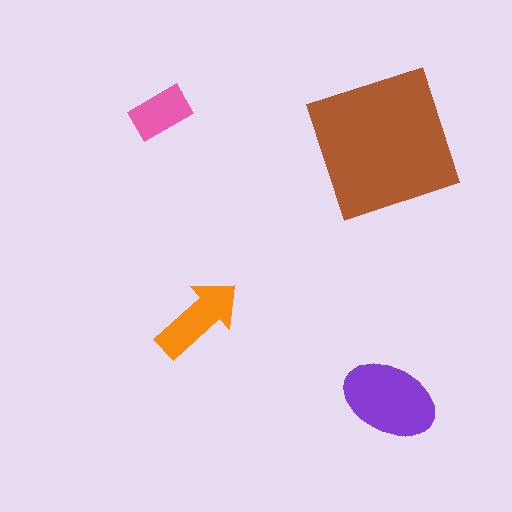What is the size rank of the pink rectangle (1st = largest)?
4th.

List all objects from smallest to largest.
The pink rectangle, the orange arrow, the purple ellipse, the brown square.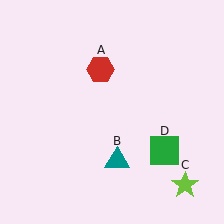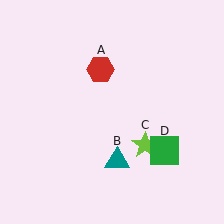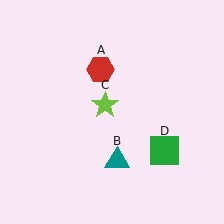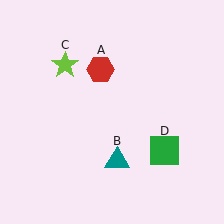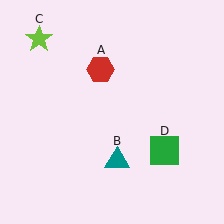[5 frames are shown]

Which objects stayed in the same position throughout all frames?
Red hexagon (object A) and teal triangle (object B) and green square (object D) remained stationary.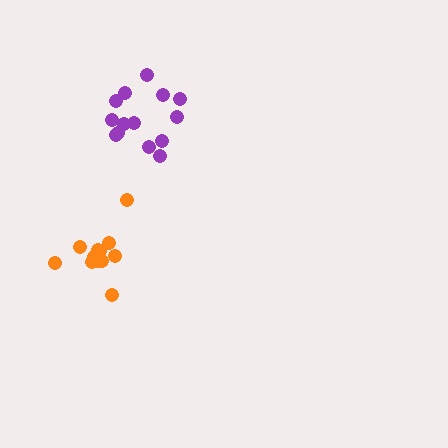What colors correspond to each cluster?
The clusters are colored: purple, orange.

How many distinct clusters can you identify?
There are 2 distinct clusters.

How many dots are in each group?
Group 1: 14 dots, Group 2: 13 dots (27 total).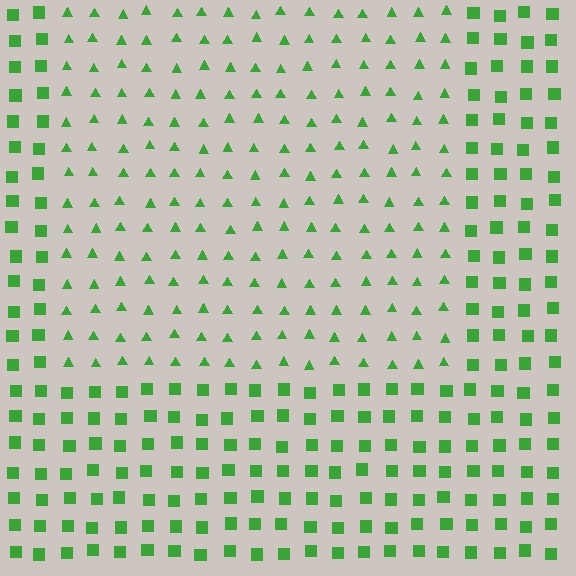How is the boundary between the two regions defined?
The boundary is defined by a change in element shape: triangles inside vs. squares outside. All elements share the same color and spacing.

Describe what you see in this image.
The image is filled with small green elements arranged in a uniform grid. A rectangle-shaped region contains triangles, while the surrounding area contains squares. The boundary is defined purely by the change in element shape.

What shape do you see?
I see a rectangle.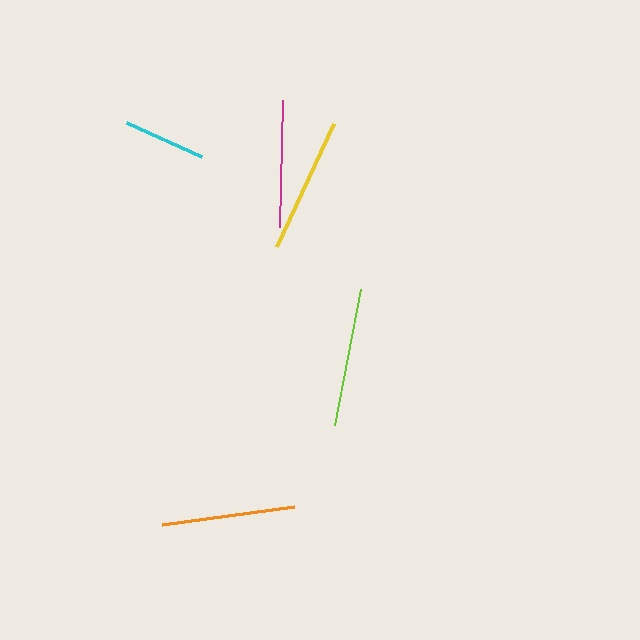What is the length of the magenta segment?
The magenta segment is approximately 127 pixels long.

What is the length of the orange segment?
The orange segment is approximately 133 pixels long.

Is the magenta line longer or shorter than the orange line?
The orange line is longer than the magenta line.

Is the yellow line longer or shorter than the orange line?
The yellow line is longer than the orange line.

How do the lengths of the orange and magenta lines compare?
The orange and magenta lines are approximately the same length.